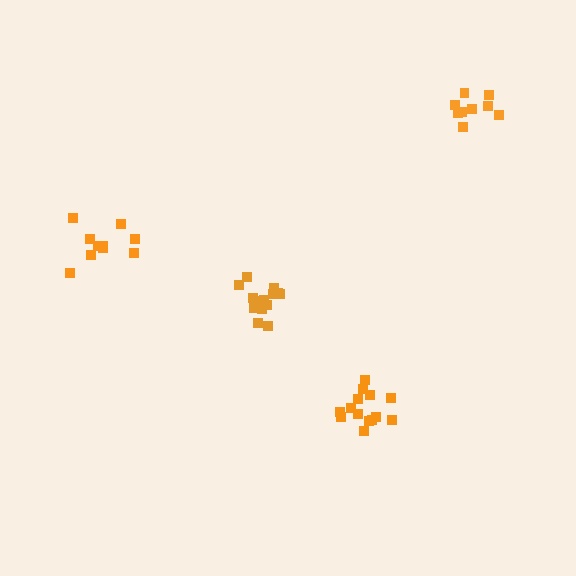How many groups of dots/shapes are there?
There are 4 groups.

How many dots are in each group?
Group 1: 14 dots, Group 2: 9 dots, Group 3: 10 dots, Group 4: 14 dots (47 total).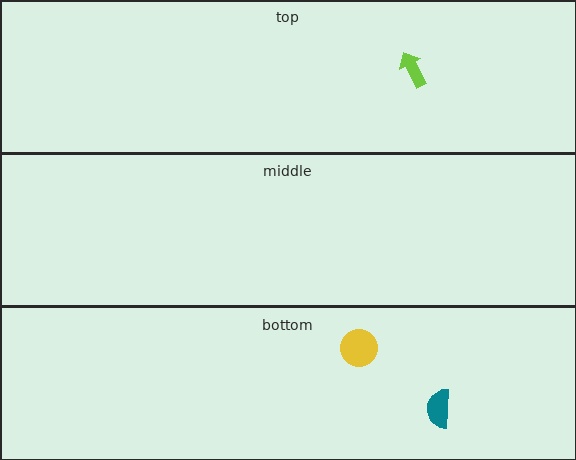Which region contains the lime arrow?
The top region.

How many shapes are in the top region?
1.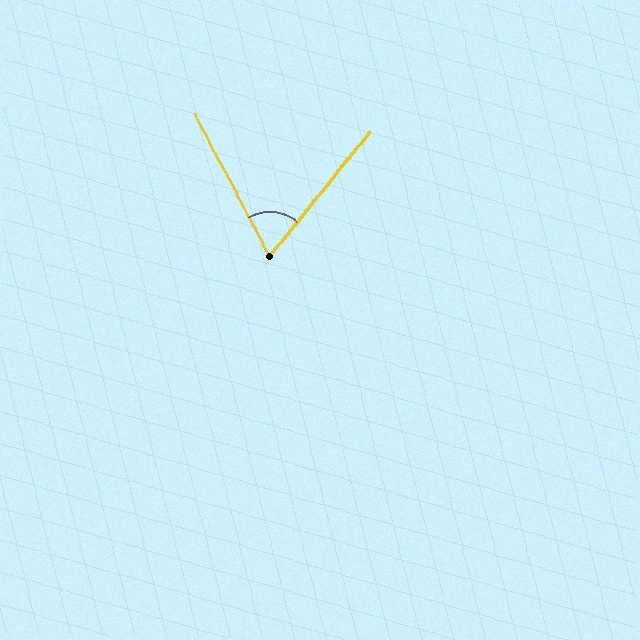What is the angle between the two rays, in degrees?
Approximately 67 degrees.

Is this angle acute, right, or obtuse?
It is acute.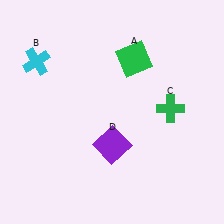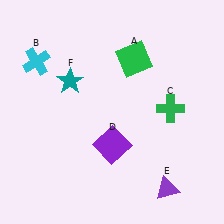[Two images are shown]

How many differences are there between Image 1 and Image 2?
There are 2 differences between the two images.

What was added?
A purple triangle (E), a teal star (F) were added in Image 2.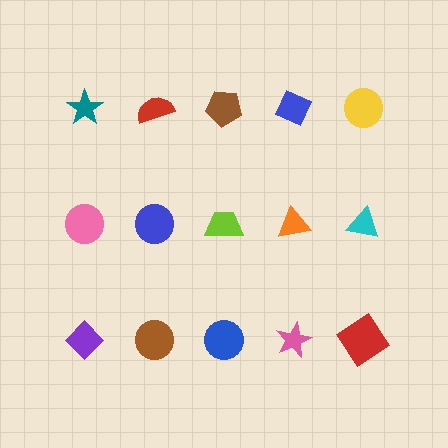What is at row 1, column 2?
A red semicircle.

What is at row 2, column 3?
A lime trapezoid.